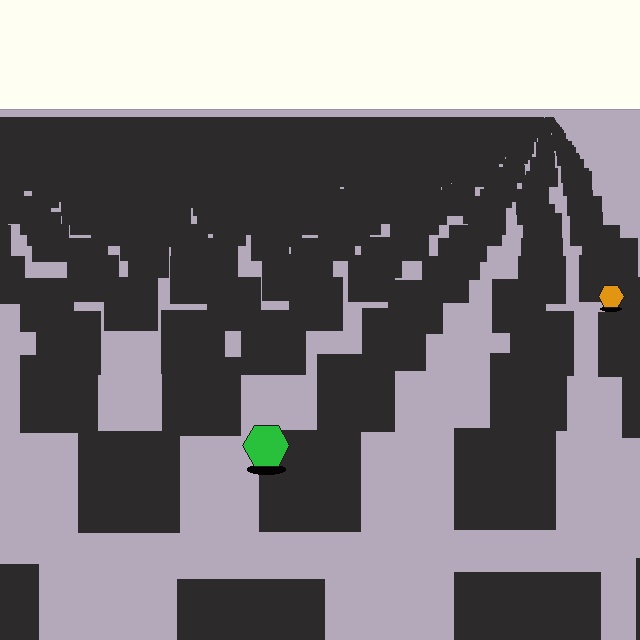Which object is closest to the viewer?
The green hexagon is closest. The texture marks near it are larger and more spread out.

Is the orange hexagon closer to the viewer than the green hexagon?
No. The green hexagon is closer — you can tell from the texture gradient: the ground texture is coarser near it.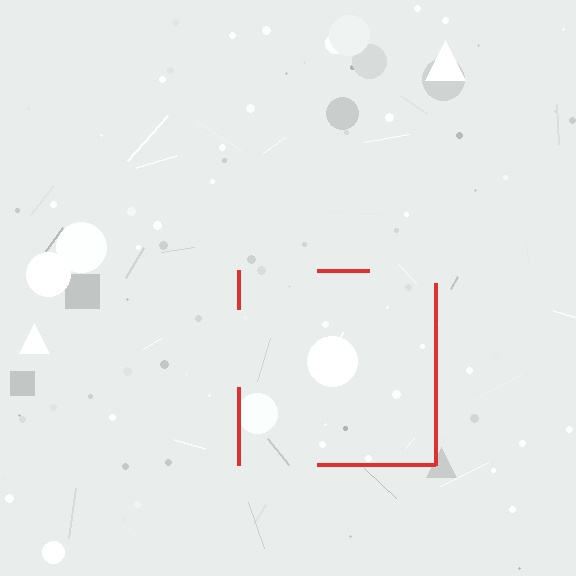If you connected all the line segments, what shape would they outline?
They would outline a square.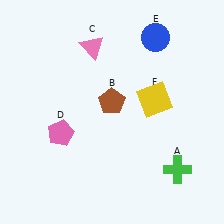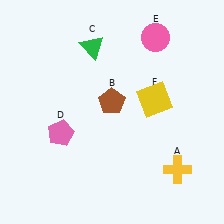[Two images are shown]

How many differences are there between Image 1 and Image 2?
There are 3 differences between the two images.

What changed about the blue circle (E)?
In Image 1, E is blue. In Image 2, it changed to pink.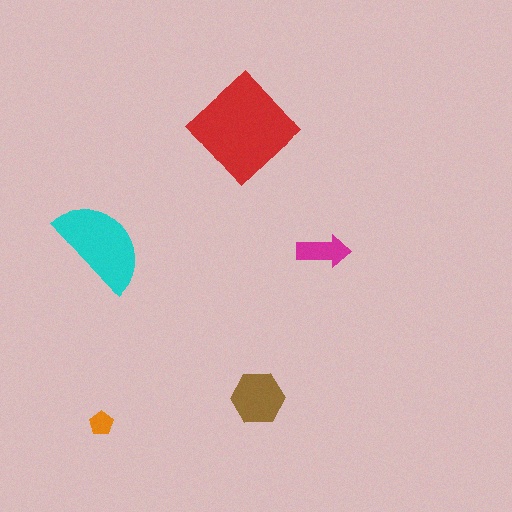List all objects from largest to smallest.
The red diamond, the cyan semicircle, the brown hexagon, the magenta arrow, the orange pentagon.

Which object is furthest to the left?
The orange pentagon is leftmost.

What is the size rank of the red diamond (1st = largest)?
1st.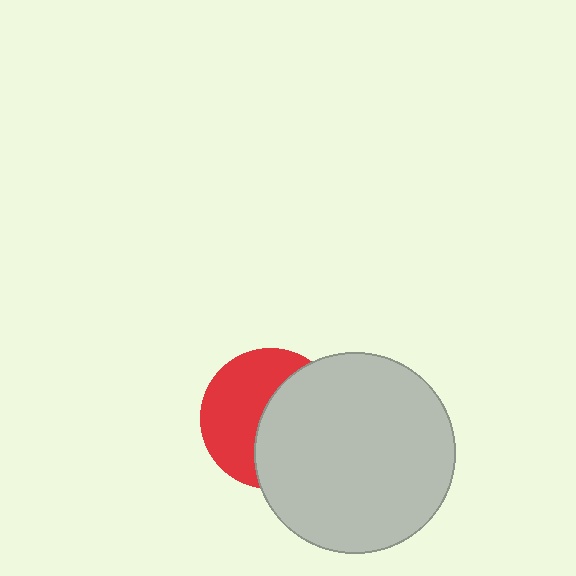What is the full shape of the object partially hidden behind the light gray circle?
The partially hidden object is a red circle.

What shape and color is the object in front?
The object in front is a light gray circle.